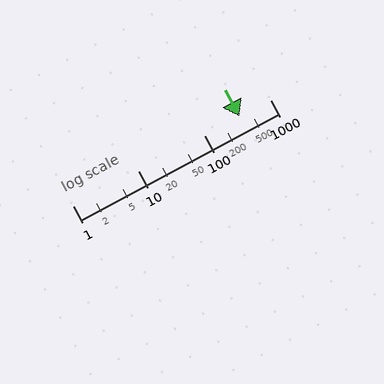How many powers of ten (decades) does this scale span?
The scale spans 3 decades, from 1 to 1000.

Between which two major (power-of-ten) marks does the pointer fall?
The pointer is between 100 and 1000.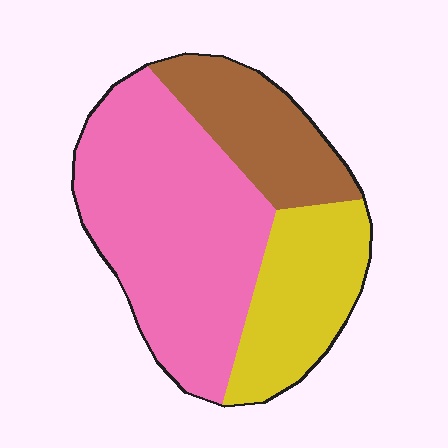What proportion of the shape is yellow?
Yellow covers about 25% of the shape.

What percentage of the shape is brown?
Brown takes up between a sixth and a third of the shape.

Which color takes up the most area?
Pink, at roughly 55%.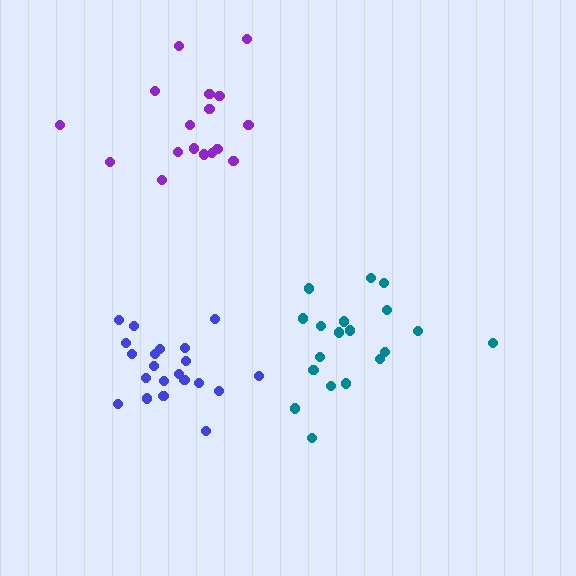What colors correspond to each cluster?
The clusters are colored: purple, teal, blue.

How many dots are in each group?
Group 1: 17 dots, Group 2: 19 dots, Group 3: 21 dots (57 total).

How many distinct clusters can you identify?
There are 3 distinct clusters.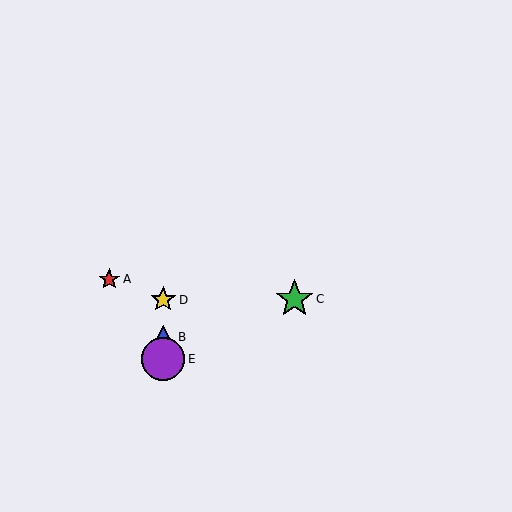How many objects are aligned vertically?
3 objects (B, D, E) are aligned vertically.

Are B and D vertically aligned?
Yes, both are at x≈163.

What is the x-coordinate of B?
Object B is at x≈163.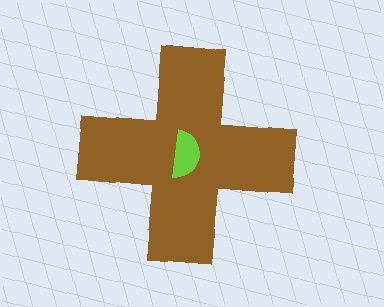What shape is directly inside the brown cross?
The lime semicircle.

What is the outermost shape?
The brown cross.